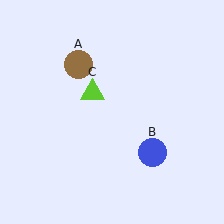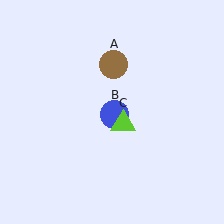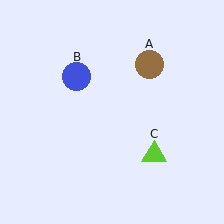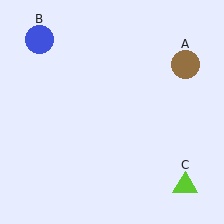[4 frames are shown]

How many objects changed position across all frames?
3 objects changed position: brown circle (object A), blue circle (object B), lime triangle (object C).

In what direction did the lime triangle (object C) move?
The lime triangle (object C) moved down and to the right.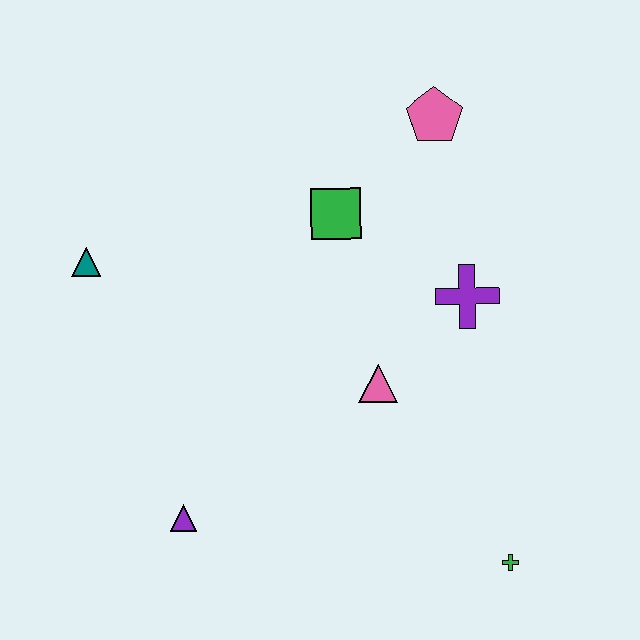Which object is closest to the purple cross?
The pink triangle is closest to the purple cross.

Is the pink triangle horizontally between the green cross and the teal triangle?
Yes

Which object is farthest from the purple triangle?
The pink pentagon is farthest from the purple triangle.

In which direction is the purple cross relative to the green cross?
The purple cross is above the green cross.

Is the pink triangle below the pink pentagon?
Yes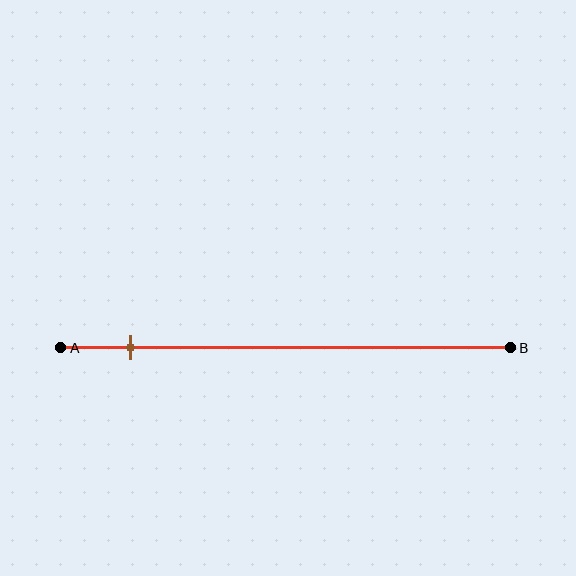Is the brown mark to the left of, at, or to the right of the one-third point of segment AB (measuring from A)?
The brown mark is to the left of the one-third point of segment AB.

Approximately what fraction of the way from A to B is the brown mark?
The brown mark is approximately 15% of the way from A to B.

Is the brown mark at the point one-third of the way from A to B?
No, the mark is at about 15% from A, not at the 33% one-third point.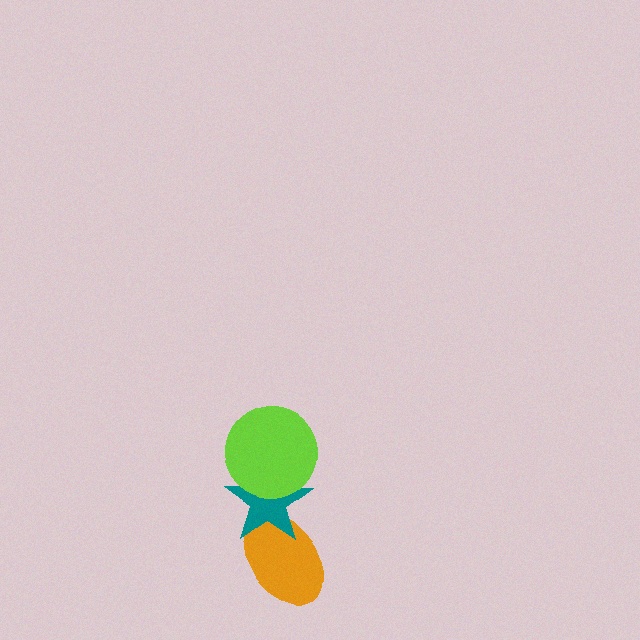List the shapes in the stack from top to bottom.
From top to bottom: the lime circle, the teal star, the orange ellipse.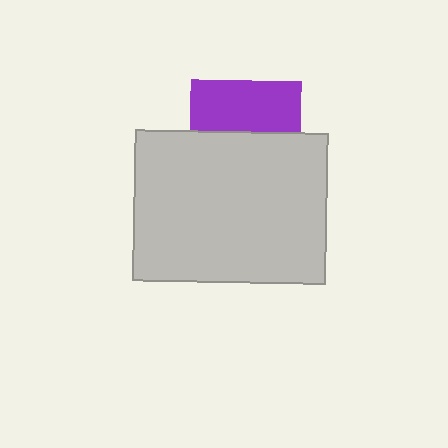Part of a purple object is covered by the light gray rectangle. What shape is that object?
It is a square.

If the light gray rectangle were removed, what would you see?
You would see the complete purple square.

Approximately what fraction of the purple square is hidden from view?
Roughly 54% of the purple square is hidden behind the light gray rectangle.